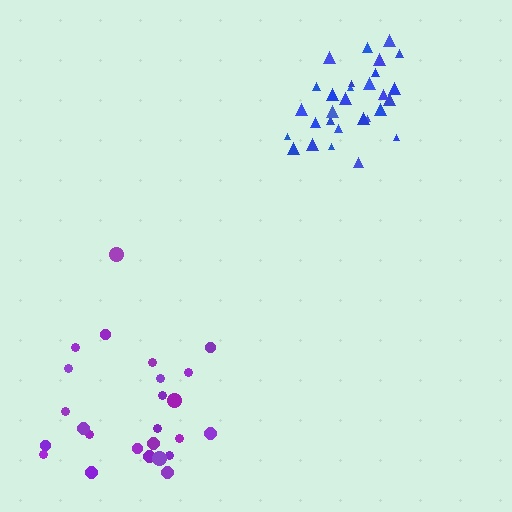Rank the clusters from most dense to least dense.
blue, purple.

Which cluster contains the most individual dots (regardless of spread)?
Blue (31).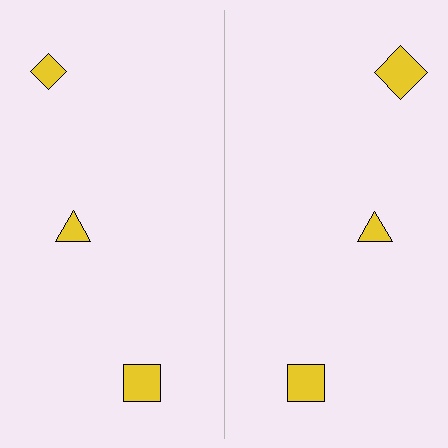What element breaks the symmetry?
The yellow diamond on the right side has a different size than its mirror counterpart.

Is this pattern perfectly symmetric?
No, the pattern is not perfectly symmetric. The yellow diamond on the right side has a different size than its mirror counterpart.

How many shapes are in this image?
There are 6 shapes in this image.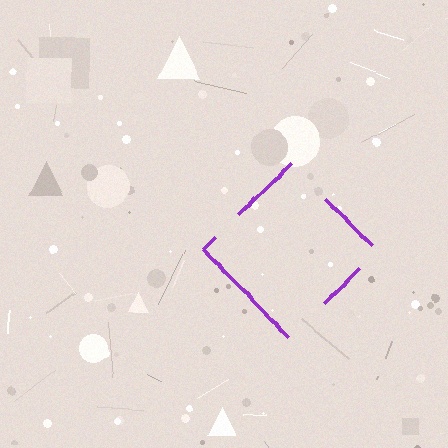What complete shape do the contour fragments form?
The contour fragments form a diamond.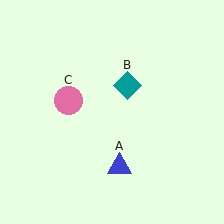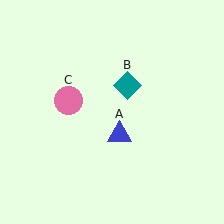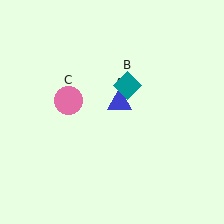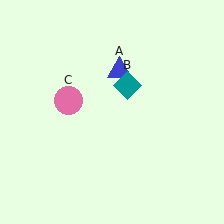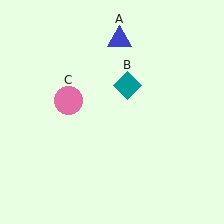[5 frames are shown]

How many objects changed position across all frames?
1 object changed position: blue triangle (object A).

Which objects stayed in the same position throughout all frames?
Teal diamond (object B) and pink circle (object C) remained stationary.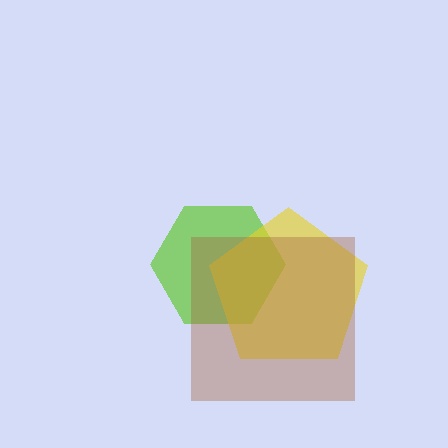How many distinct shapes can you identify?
There are 3 distinct shapes: a lime hexagon, a yellow pentagon, a brown square.